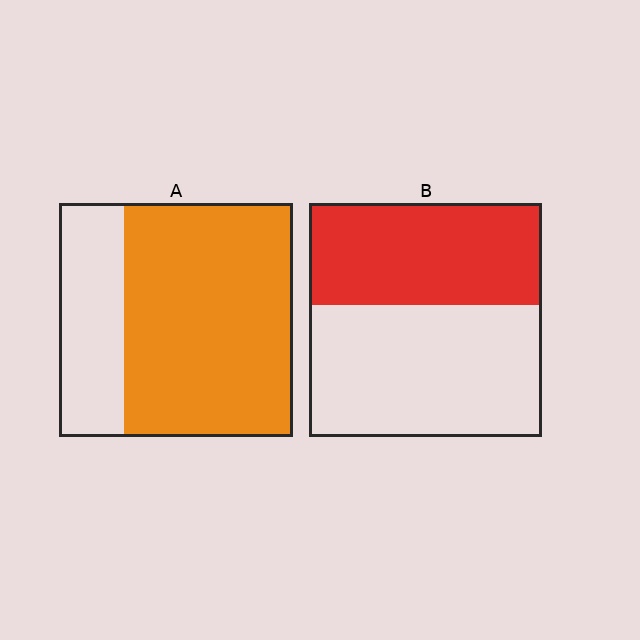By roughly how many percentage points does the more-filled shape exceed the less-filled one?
By roughly 30 percentage points (A over B).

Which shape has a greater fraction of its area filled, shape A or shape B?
Shape A.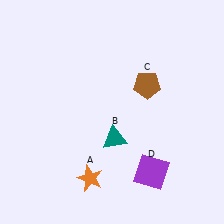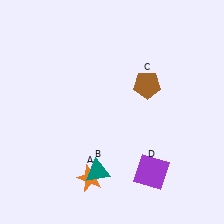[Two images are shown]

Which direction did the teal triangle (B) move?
The teal triangle (B) moved down.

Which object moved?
The teal triangle (B) moved down.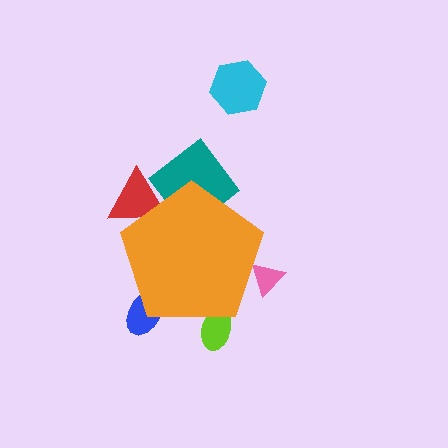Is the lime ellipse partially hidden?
Yes, the lime ellipse is partially hidden behind the orange pentagon.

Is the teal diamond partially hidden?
Yes, the teal diamond is partially hidden behind the orange pentagon.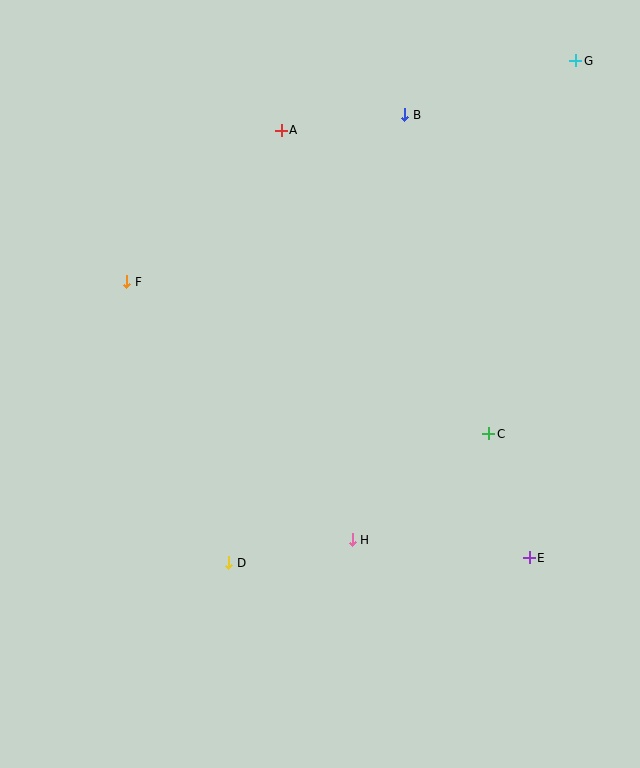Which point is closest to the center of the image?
Point H at (352, 540) is closest to the center.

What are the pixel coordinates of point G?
Point G is at (576, 61).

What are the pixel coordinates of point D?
Point D is at (229, 563).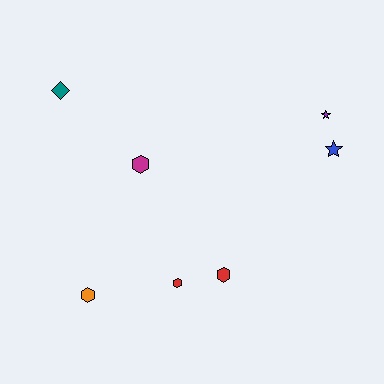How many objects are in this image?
There are 7 objects.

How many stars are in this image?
There are 2 stars.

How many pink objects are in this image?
There are no pink objects.